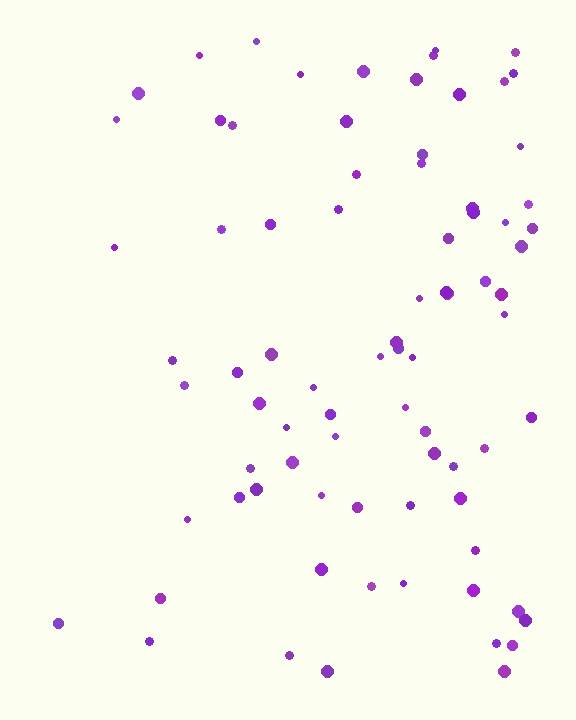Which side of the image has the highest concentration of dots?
The right.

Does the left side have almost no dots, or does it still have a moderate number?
Still a moderate number, just noticeably fewer than the right.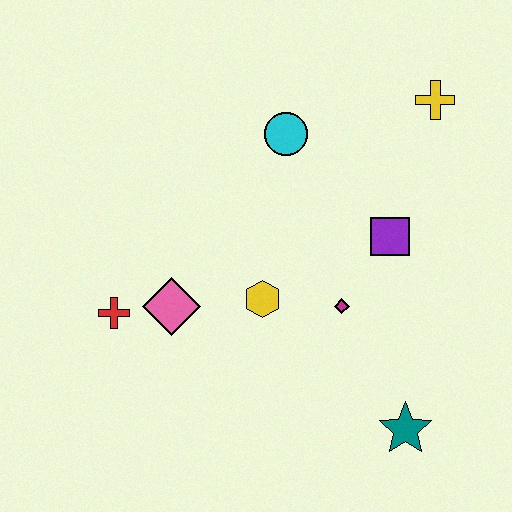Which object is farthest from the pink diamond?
The yellow cross is farthest from the pink diamond.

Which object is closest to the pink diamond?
The red cross is closest to the pink diamond.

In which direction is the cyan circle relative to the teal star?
The cyan circle is above the teal star.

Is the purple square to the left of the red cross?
No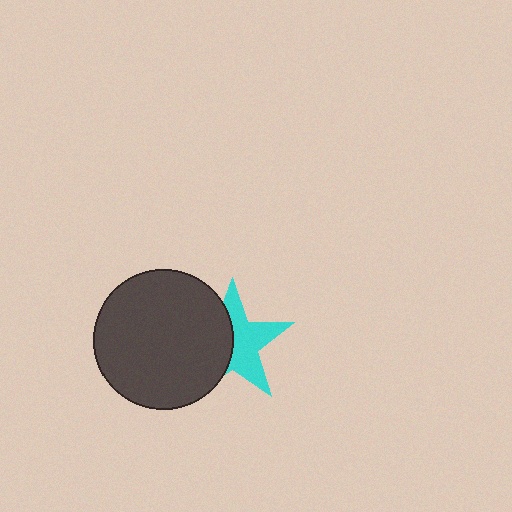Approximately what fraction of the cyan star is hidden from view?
Roughly 46% of the cyan star is hidden behind the dark gray circle.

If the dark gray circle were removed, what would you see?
You would see the complete cyan star.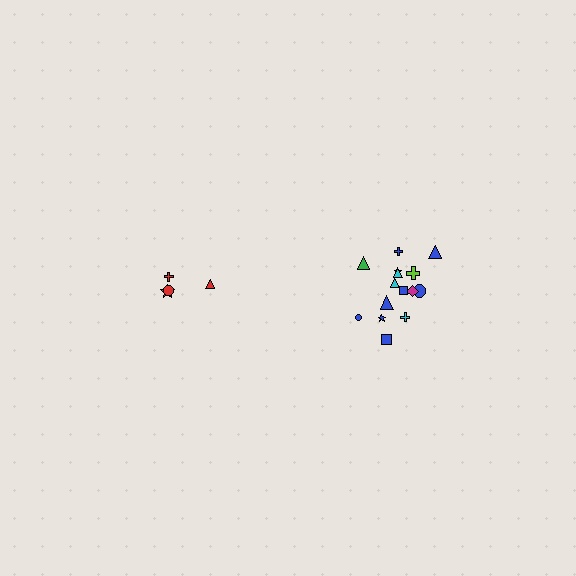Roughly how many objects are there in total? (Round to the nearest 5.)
Roughly 20 objects in total.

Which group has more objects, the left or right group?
The right group.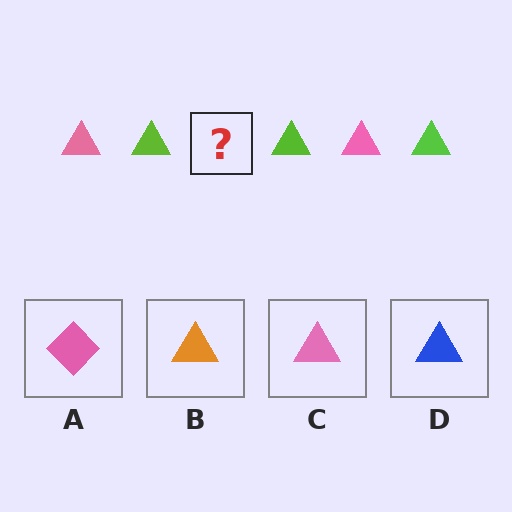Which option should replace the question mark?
Option C.